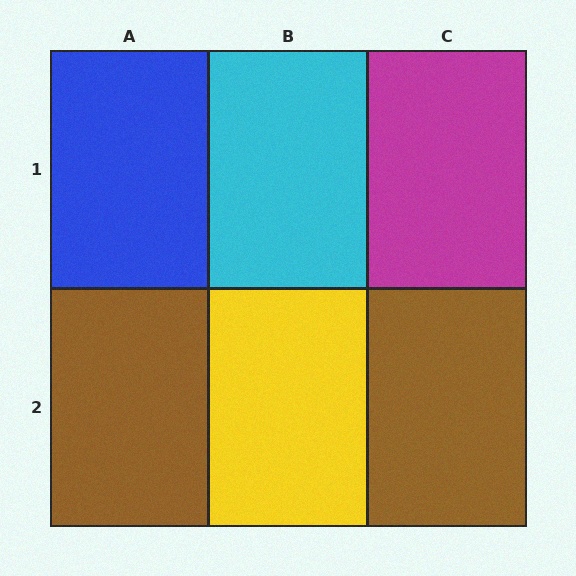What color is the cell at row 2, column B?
Yellow.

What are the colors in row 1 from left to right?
Blue, cyan, magenta.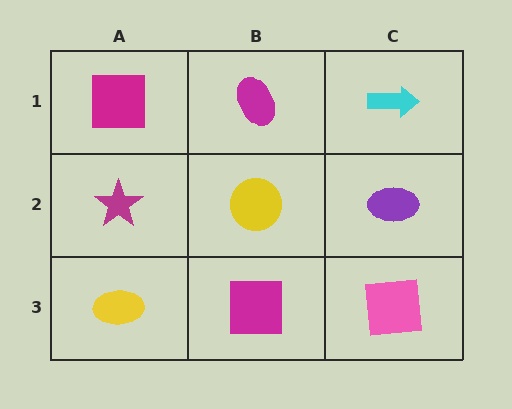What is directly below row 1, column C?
A purple ellipse.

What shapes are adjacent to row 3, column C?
A purple ellipse (row 2, column C), a magenta square (row 3, column B).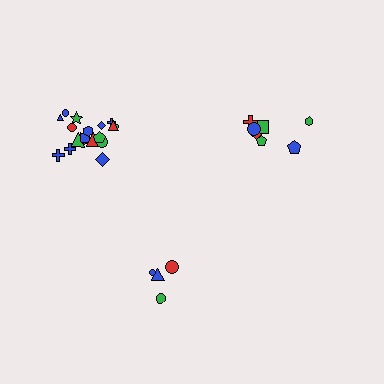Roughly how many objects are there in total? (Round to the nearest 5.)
Roughly 30 objects in total.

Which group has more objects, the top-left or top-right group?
The top-left group.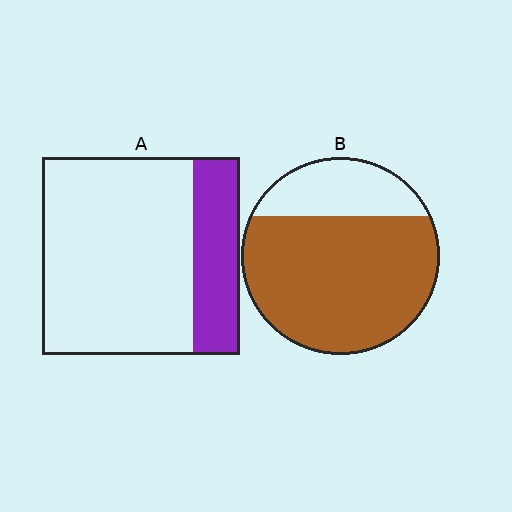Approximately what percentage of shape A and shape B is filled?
A is approximately 25% and B is approximately 75%.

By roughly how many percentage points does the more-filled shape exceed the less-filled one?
By roughly 50 percentage points (B over A).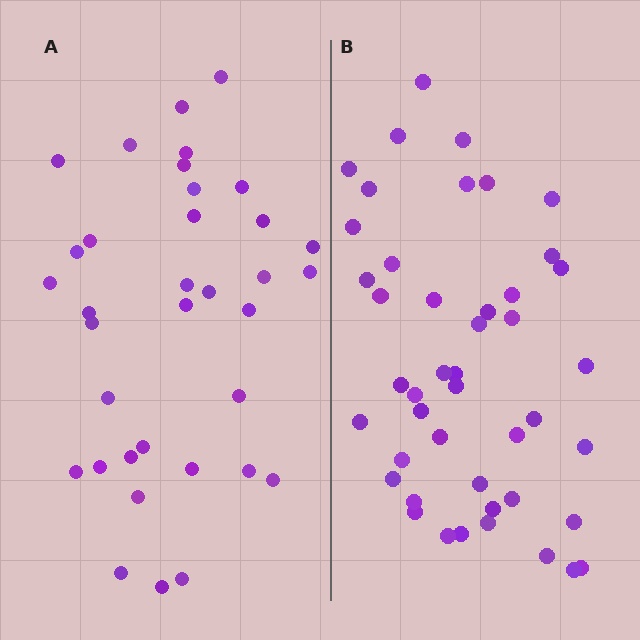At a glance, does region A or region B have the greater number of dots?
Region B (the right region) has more dots.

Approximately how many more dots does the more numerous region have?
Region B has roughly 10 or so more dots than region A.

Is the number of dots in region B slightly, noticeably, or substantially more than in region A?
Region B has noticeably more, but not dramatically so. The ratio is roughly 1.3 to 1.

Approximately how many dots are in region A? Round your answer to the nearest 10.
About 40 dots. (The exact count is 35, which rounds to 40.)